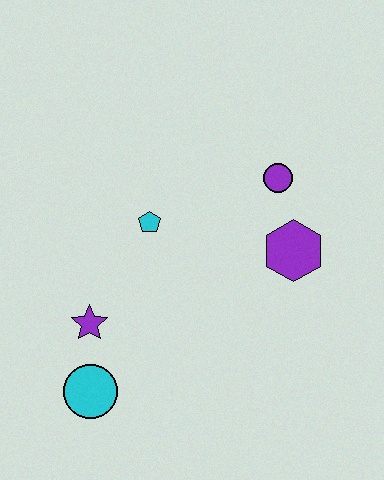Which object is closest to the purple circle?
The purple hexagon is closest to the purple circle.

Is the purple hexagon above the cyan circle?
Yes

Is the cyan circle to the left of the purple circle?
Yes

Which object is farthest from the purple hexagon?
The cyan circle is farthest from the purple hexagon.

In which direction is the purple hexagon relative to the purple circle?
The purple hexagon is below the purple circle.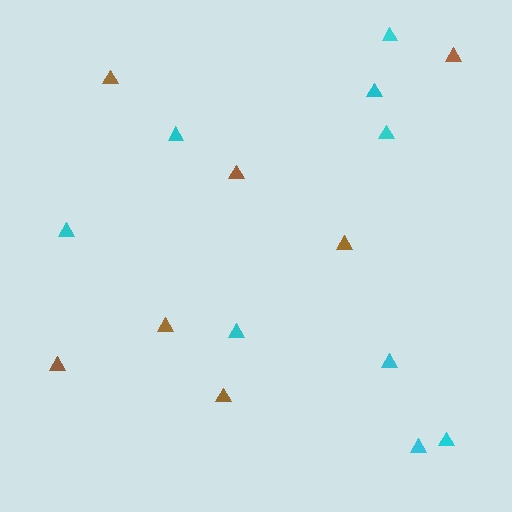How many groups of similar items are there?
There are 2 groups: one group of cyan triangles (9) and one group of brown triangles (7).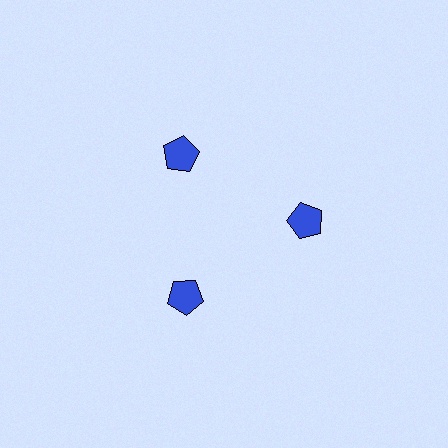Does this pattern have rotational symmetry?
Yes, this pattern has 3-fold rotational symmetry. It looks the same after rotating 120 degrees around the center.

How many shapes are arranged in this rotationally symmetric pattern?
There are 3 shapes, arranged in 3 groups of 1.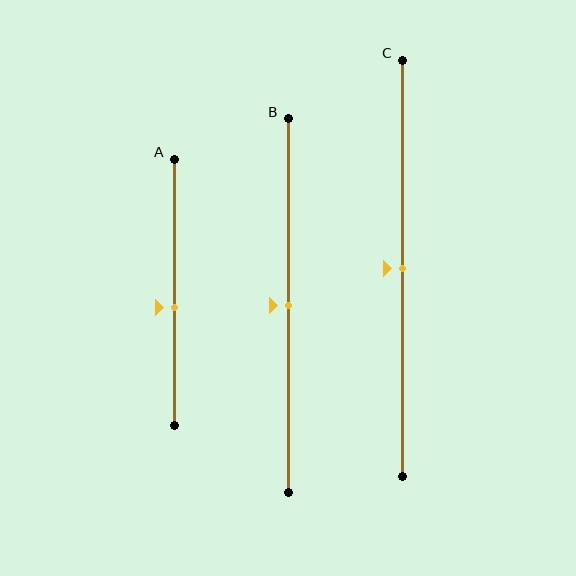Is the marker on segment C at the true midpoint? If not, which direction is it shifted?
Yes, the marker on segment C is at the true midpoint.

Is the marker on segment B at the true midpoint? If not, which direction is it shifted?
Yes, the marker on segment B is at the true midpoint.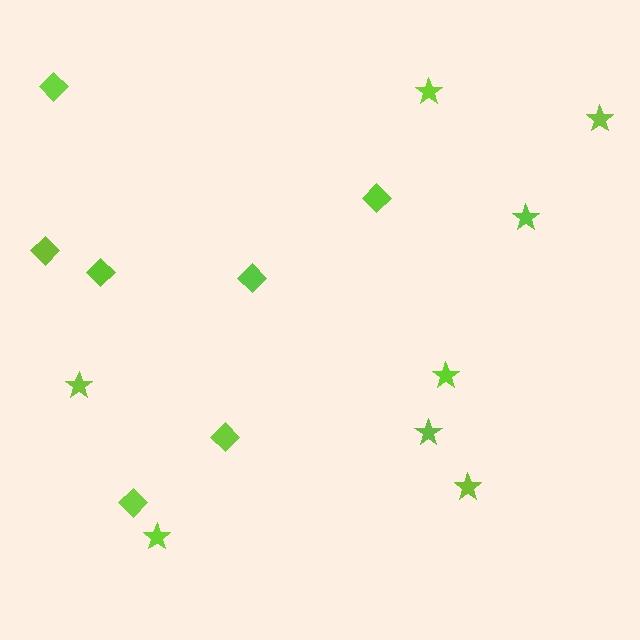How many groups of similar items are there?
There are 2 groups: one group of stars (8) and one group of diamonds (7).